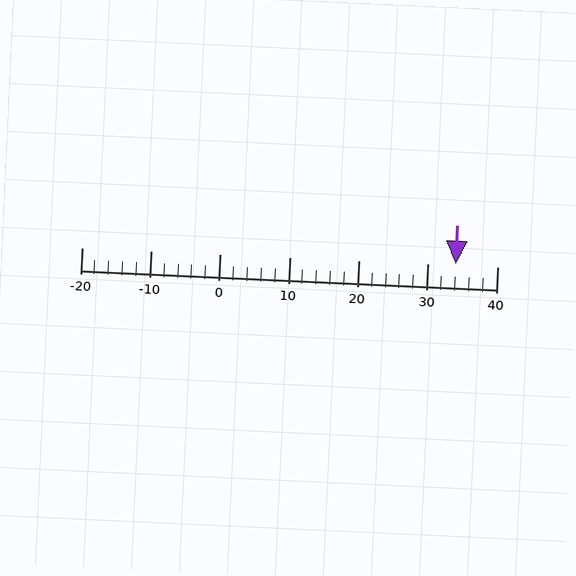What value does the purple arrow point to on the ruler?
The purple arrow points to approximately 34.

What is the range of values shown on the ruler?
The ruler shows values from -20 to 40.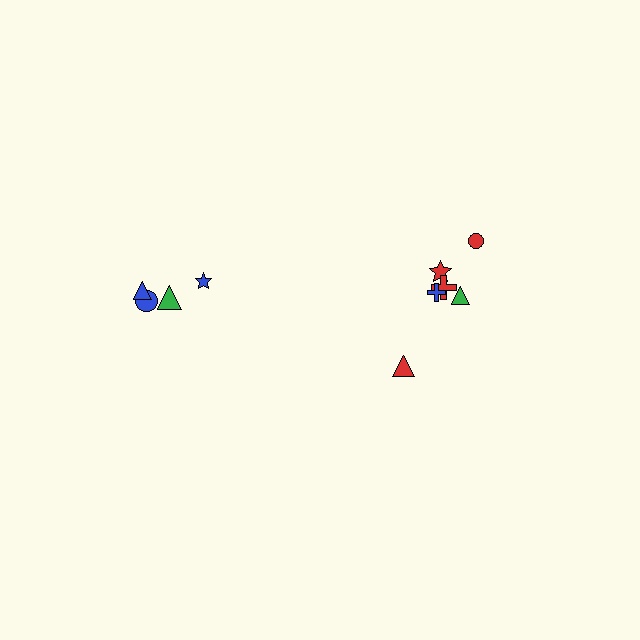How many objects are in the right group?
There are 6 objects.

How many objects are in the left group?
There are 4 objects.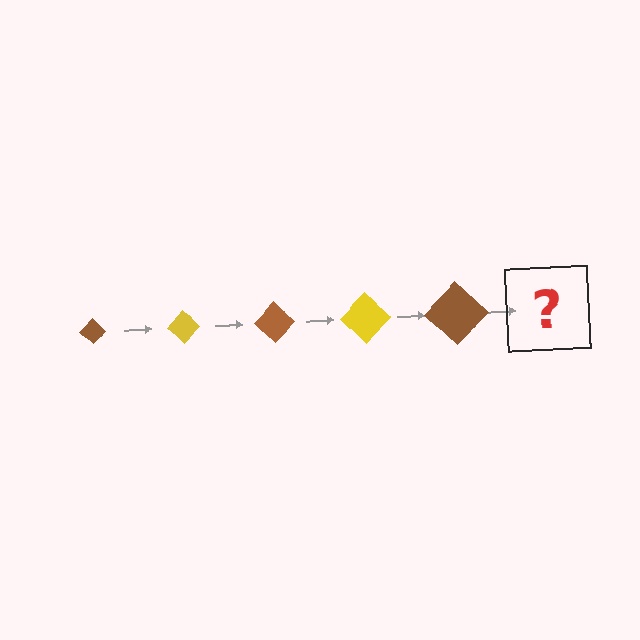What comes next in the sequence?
The next element should be a yellow diamond, larger than the previous one.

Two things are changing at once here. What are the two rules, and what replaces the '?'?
The two rules are that the diamond grows larger each step and the color cycles through brown and yellow. The '?' should be a yellow diamond, larger than the previous one.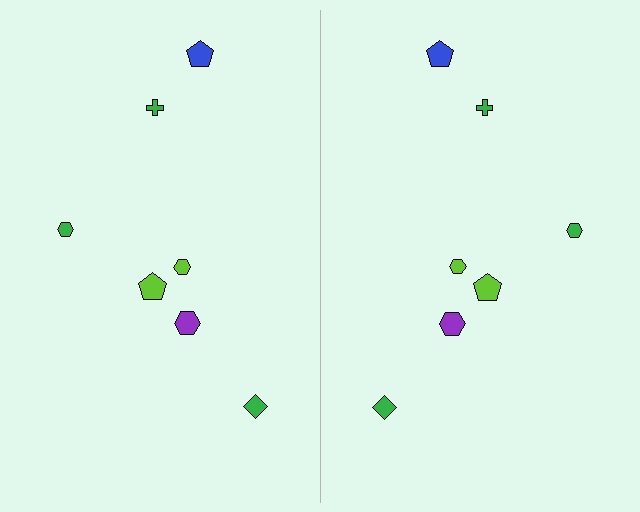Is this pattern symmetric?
Yes, this pattern has bilateral (reflection) symmetry.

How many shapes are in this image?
There are 14 shapes in this image.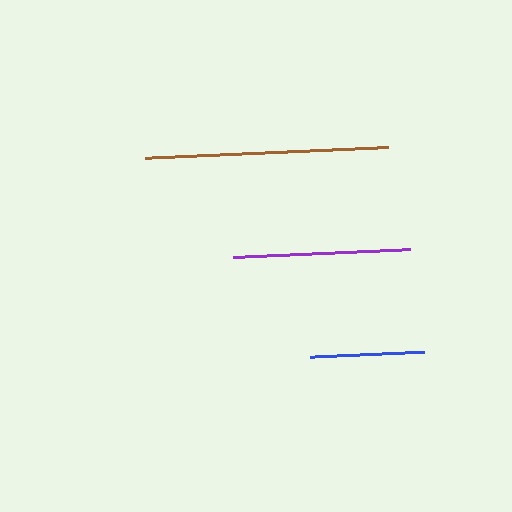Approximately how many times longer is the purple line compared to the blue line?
The purple line is approximately 1.5 times the length of the blue line.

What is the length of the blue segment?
The blue segment is approximately 116 pixels long.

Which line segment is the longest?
The brown line is the longest at approximately 244 pixels.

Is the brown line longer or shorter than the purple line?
The brown line is longer than the purple line.